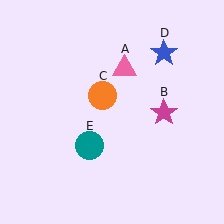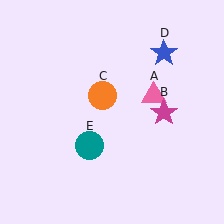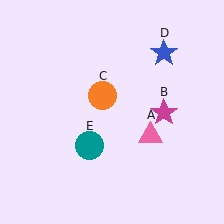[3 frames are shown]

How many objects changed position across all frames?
1 object changed position: pink triangle (object A).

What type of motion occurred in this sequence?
The pink triangle (object A) rotated clockwise around the center of the scene.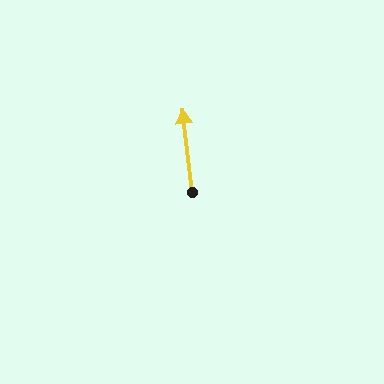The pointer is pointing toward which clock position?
Roughly 12 o'clock.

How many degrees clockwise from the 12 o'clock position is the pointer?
Approximately 353 degrees.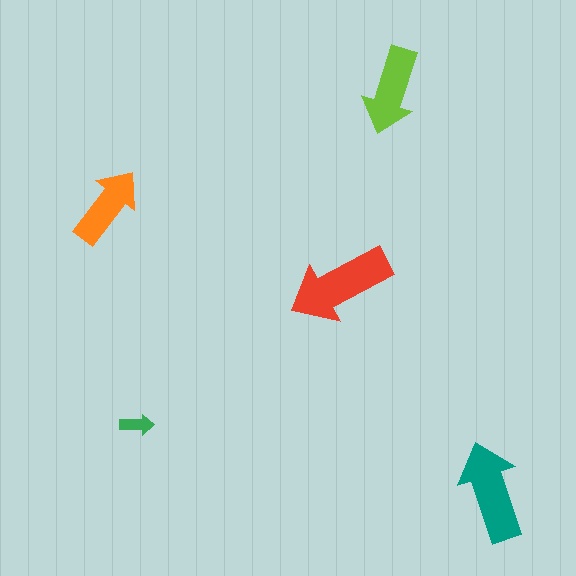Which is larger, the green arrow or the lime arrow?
The lime one.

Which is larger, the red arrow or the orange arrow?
The red one.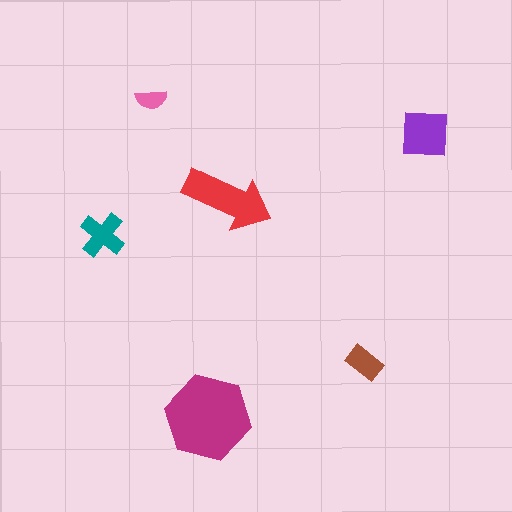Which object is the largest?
The magenta hexagon.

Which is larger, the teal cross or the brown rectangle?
The teal cross.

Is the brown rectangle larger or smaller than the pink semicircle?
Larger.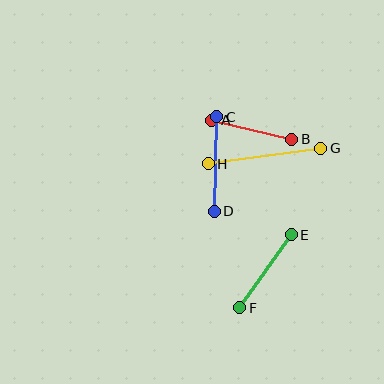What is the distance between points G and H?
The distance is approximately 113 pixels.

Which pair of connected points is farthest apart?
Points G and H are farthest apart.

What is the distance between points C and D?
The distance is approximately 95 pixels.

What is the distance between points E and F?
The distance is approximately 90 pixels.